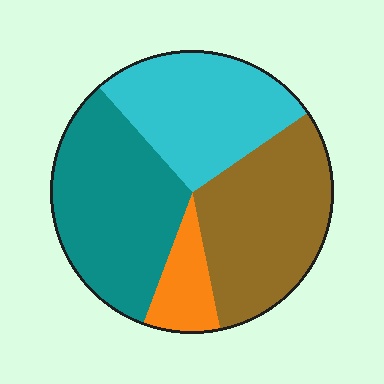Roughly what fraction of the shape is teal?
Teal takes up about one third (1/3) of the shape.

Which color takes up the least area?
Orange, at roughly 10%.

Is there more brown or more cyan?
Brown.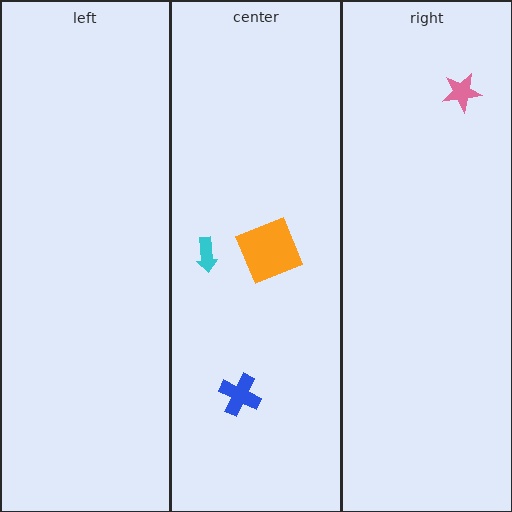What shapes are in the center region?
The cyan arrow, the orange square, the blue cross.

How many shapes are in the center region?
3.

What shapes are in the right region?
The pink star.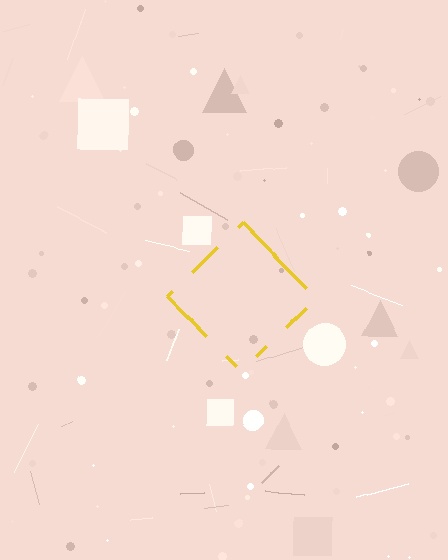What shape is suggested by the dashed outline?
The dashed outline suggests a diamond.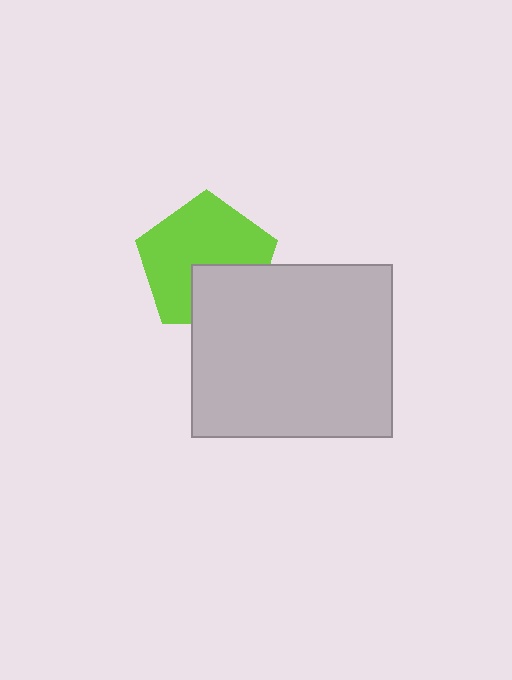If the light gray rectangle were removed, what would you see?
You would see the complete lime pentagon.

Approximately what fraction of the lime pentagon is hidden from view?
Roughly 31% of the lime pentagon is hidden behind the light gray rectangle.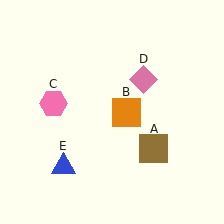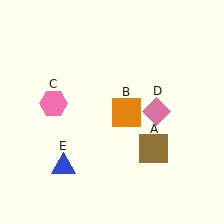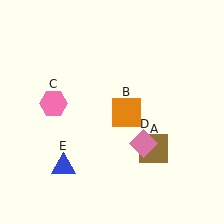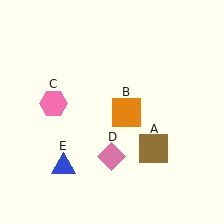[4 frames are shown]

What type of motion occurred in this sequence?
The pink diamond (object D) rotated clockwise around the center of the scene.